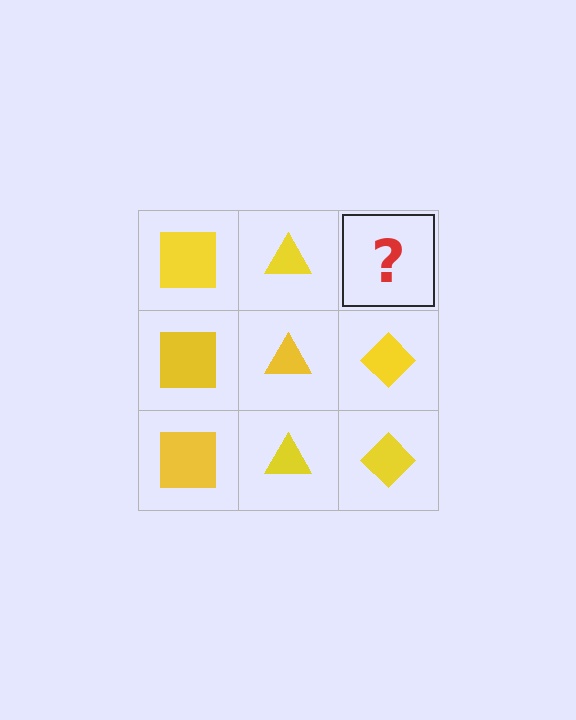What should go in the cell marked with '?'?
The missing cell should contain a yellow diamond.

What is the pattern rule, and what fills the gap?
The rule is that each column has a consistent shape. The gap should be filled with a yellow diamond.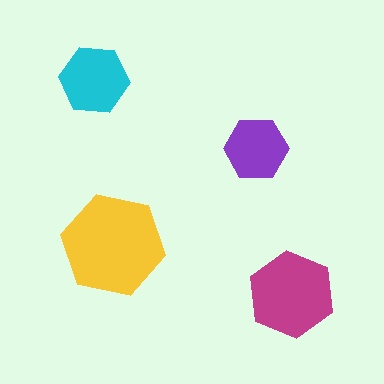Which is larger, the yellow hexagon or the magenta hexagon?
The yellow one.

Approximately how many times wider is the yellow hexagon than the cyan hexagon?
About 1.5 times wider.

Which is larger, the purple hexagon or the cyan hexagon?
The cyan one.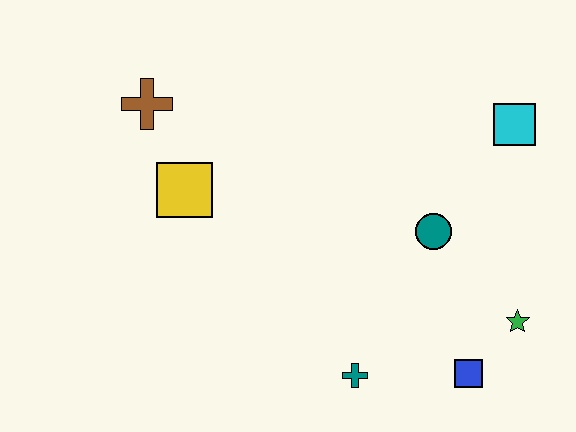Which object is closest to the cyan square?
The teal circle is closest to the cyan square.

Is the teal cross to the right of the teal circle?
No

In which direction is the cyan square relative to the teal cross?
The cyan square is above the teal cross.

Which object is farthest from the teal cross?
The brown cross is farthest from the teal cross.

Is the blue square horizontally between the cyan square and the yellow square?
Yes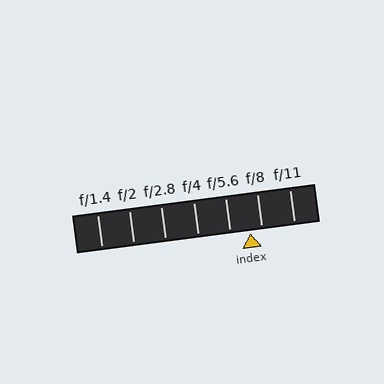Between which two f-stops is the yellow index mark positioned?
The index mark is between f/5.6 and f/8.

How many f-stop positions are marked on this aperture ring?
There are 7 f-stop positions marked.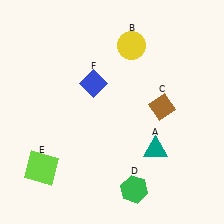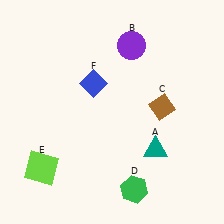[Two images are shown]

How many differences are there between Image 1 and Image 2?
There is 1 difference between the two images.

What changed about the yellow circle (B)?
In Image 1, B is yellow. In Image 2, it changed to purple.